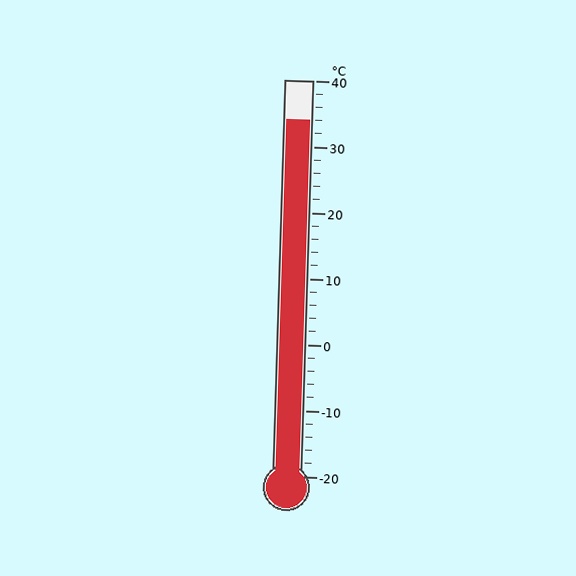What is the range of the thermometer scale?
The thermometer scale ranges from -20°C to 40°C.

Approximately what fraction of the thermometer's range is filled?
The thermometer is filled to approximately 90% of its range.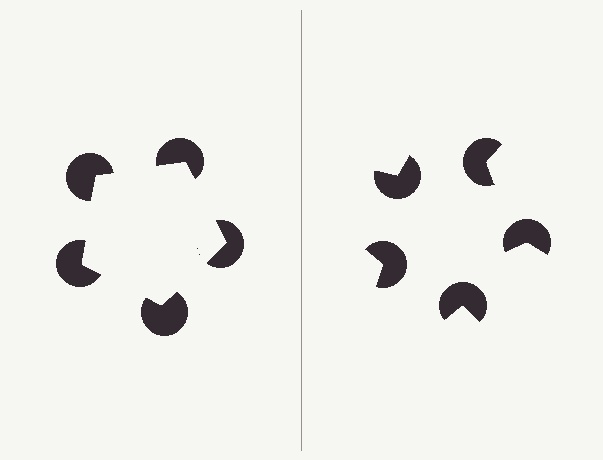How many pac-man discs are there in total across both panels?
10 — 5 on each side.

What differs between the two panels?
The pac-man discs are positioned identically on both sides; only the wedge orientations differ. On the left they align to a pentagon; on the right they are misaligned.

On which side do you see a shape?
An illusory pentagon appears on the left side. On the right side the wedge cuts are rotated, so no coherent shape forms.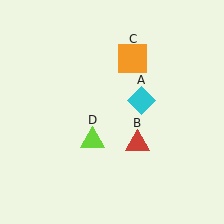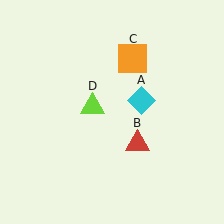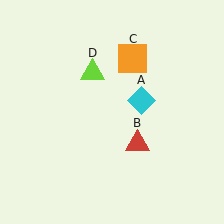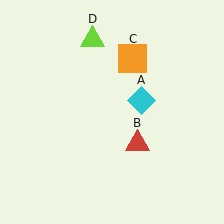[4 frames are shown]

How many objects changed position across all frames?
1 object changed position: lime triangle (object D).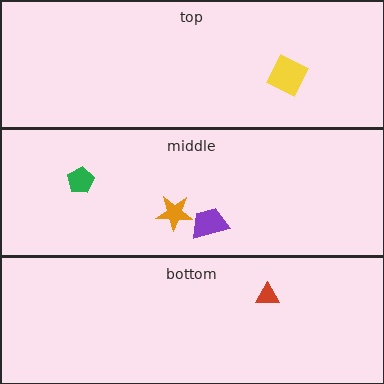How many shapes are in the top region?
1.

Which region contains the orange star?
The middle region.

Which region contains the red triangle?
The bottom region.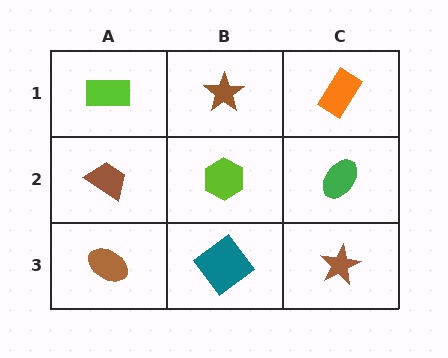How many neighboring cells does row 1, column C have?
2.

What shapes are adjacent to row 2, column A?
A lime rectangle (row 1, column A), a brown ellipse (row 3, column A), a lime hexagon (row 2, column B).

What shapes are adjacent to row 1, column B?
A lime hexagon (row 2, column B), a lime rectangle (row 1, column A), an orange rectangle (row 1, column C).